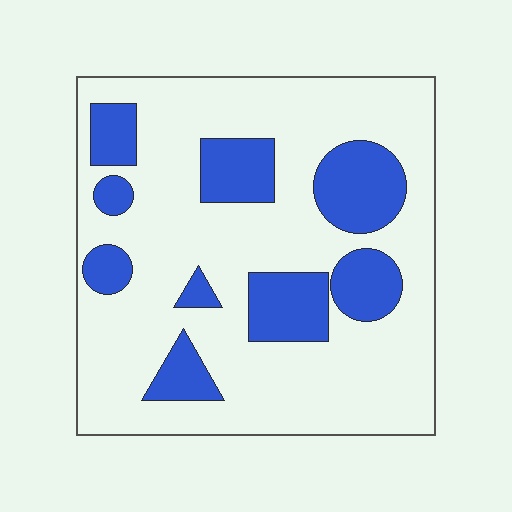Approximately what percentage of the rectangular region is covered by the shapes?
Approximately 25%.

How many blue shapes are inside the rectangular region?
9.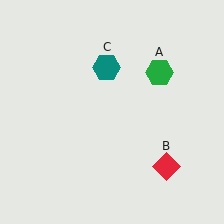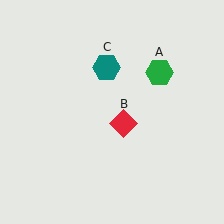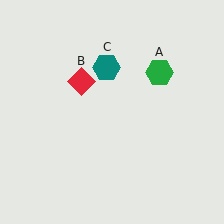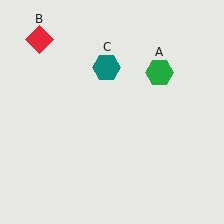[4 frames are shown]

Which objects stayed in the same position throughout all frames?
Green hexagon (object A) and teal hexagon (object C) remained stationary.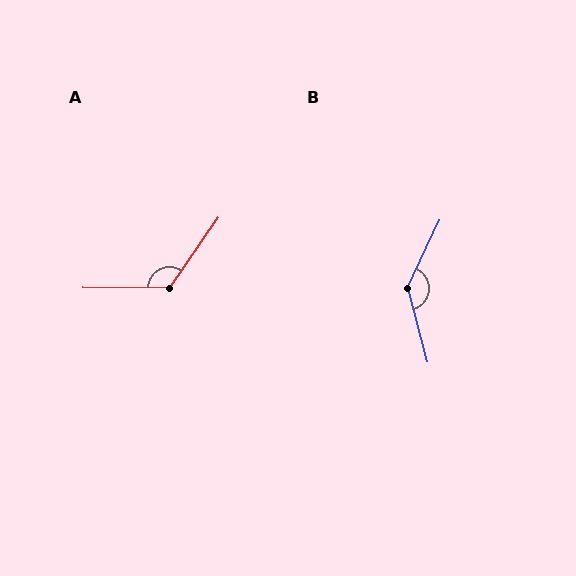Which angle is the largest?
B, at approximately 140 degrees.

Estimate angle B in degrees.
Approximately 140 degrees.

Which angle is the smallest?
A, at approximately 124 degrees.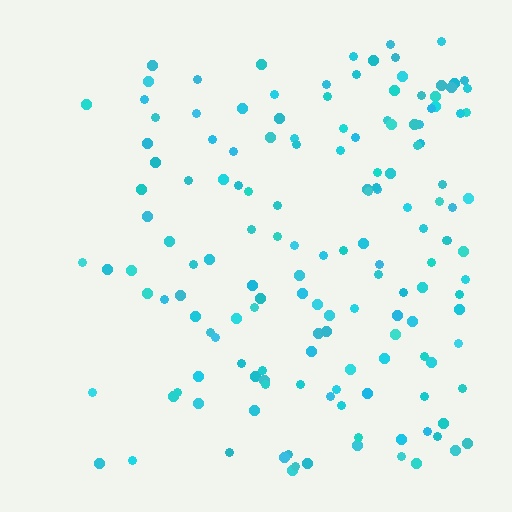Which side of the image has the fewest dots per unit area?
The left.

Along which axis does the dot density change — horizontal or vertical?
Horizontal.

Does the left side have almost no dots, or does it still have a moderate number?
Still a moderate number, just noticeably fewer than the right.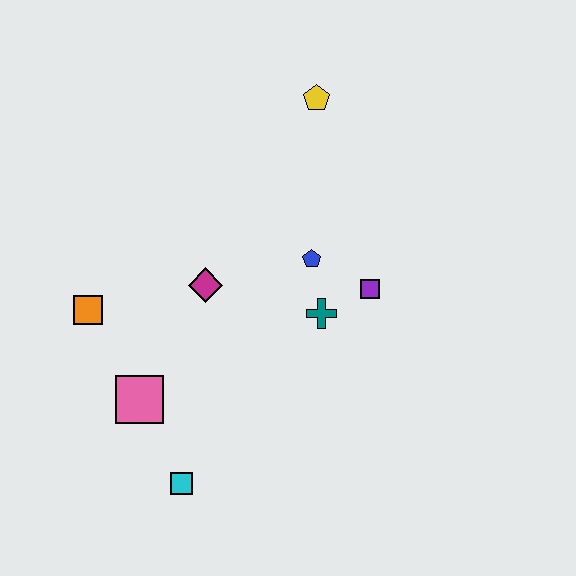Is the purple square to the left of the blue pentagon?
No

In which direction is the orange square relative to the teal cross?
The orange square is to the left of the teal cross.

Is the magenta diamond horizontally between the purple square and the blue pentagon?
No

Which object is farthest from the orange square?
The yellow pentagon is farthest from the orange square.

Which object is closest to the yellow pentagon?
The blue pentagon is closest to the yellow pentagon.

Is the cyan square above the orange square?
No